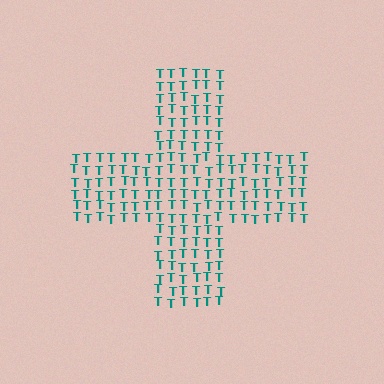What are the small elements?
The small elements are letter T's.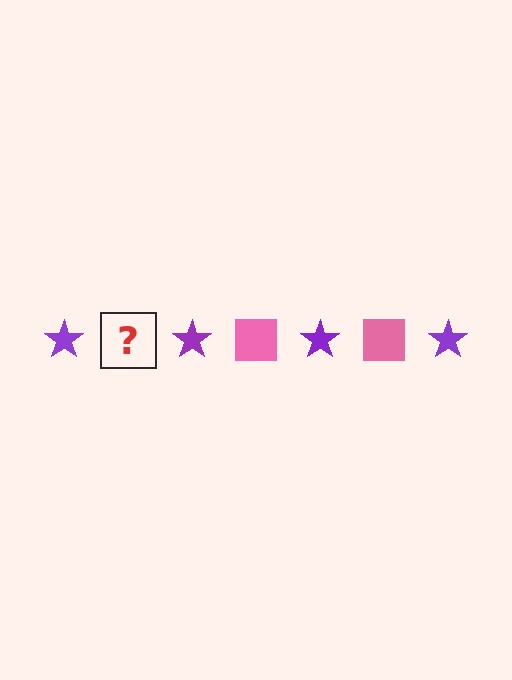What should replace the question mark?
The question mark should be replaced with a pink square.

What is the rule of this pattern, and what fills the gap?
The rule is that the pattern alternates between purple star and pink square. The gap should be filled with a pink square.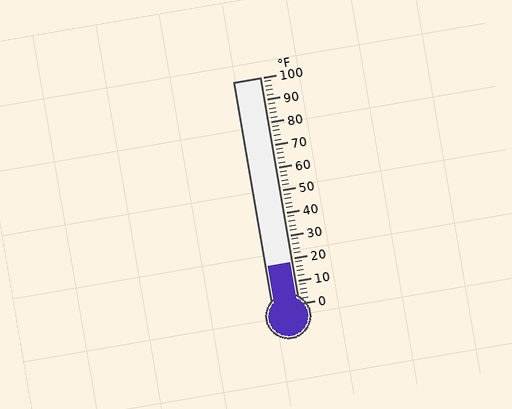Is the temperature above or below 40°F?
The temperature is below 40°F.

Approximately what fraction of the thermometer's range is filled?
The thermometer is filled to approximately 20% of its range.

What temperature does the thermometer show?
The thermometer shows approximately 18°F.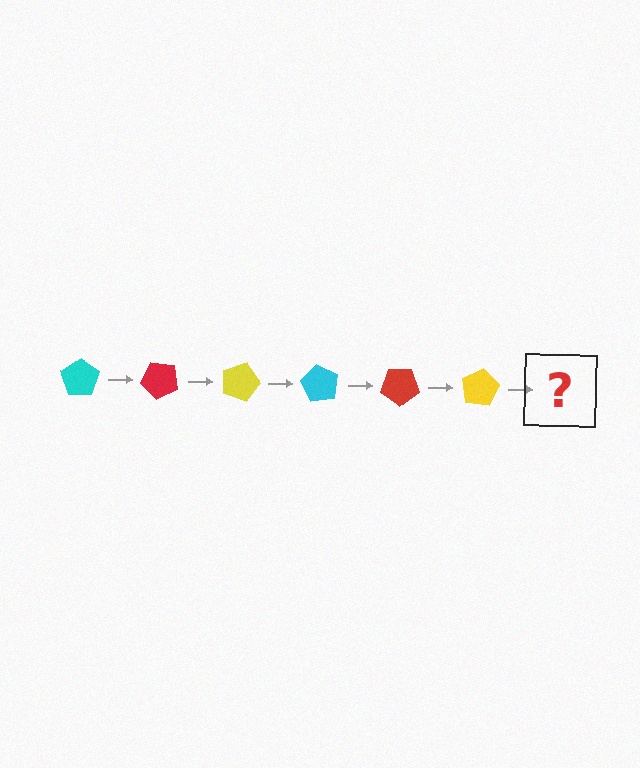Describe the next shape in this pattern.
It should be a cyan pentagon, rotated 270 degrees from the start.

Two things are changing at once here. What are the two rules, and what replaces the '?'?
The two rules are that it rotates 45 degrees each step and the color cycles through cyan, red, and yellow. The '?' should be a cyan pentagon, rotated 270 degrees from the start.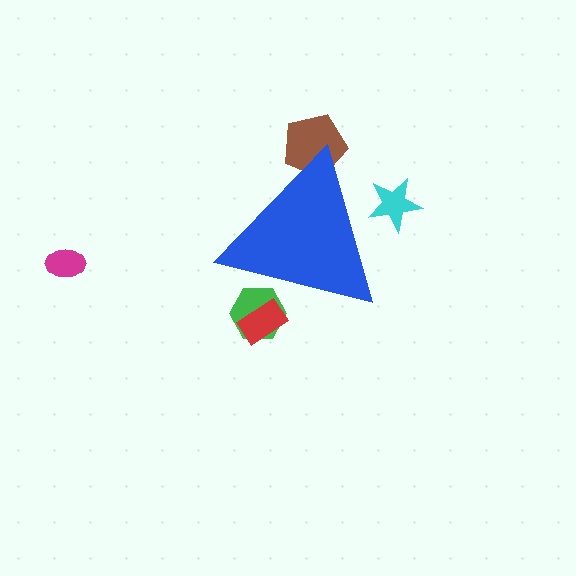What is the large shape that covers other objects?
A blue triangle.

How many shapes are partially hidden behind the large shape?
4 shapes are partially hidden.